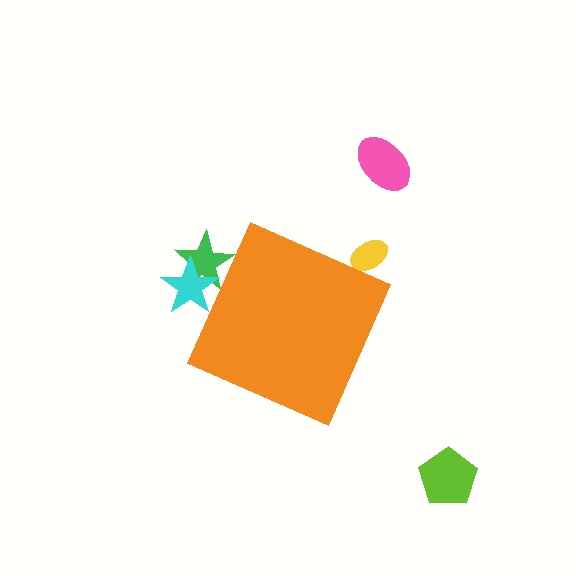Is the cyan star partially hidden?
Yes, the cyan star is partially hidden behind the orange diamond.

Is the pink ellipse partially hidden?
No, the pink ellipse is fully visible.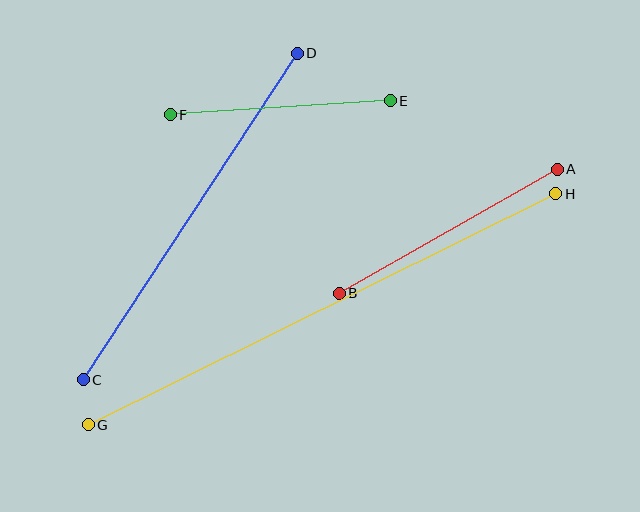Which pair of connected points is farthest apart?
Points G and H are farthest apart.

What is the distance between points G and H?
The distance is approximately 521 pixels.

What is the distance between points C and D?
The distance is approximately 391 pixels.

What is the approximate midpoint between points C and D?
The midpoint is at approximately (190, 216) pixels.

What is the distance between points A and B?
The distance is approximately 251 pixels.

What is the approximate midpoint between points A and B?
The midpoint is at approximately (448, 231) pixels.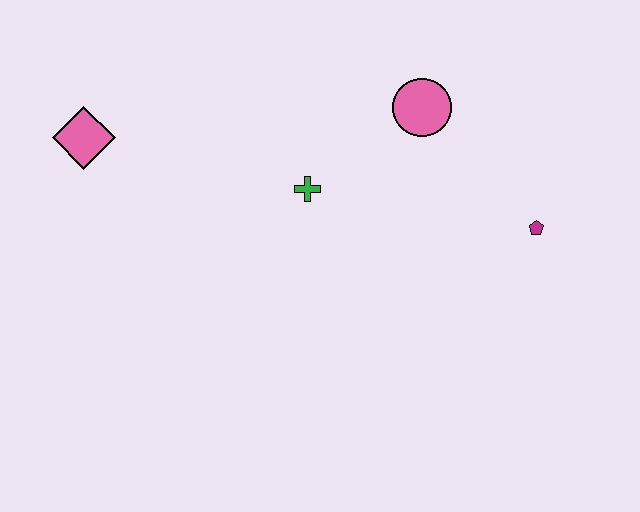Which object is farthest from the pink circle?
The pink diamond is farthest from the pink circle.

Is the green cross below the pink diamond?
Yes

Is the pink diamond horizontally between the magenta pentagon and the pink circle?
No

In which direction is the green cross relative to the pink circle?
The green cross is to the left of the pink circle.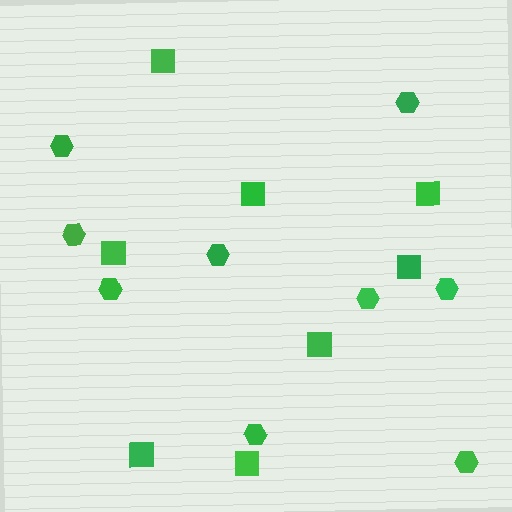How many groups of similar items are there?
There are 2 groups: one group of hexagons (9) and one group of squares (8).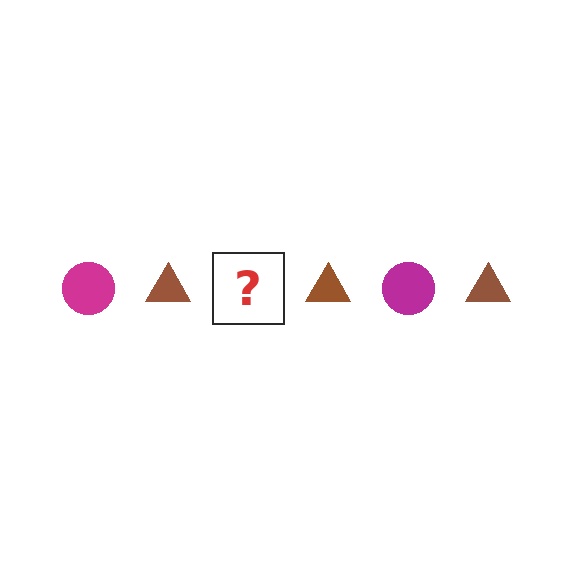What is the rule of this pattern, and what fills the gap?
The rule is that the pattern alternates between magenta circle and brown triangle. The gap should be filled with a magenta circle.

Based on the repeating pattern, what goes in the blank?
The blank should be a magenta circle.